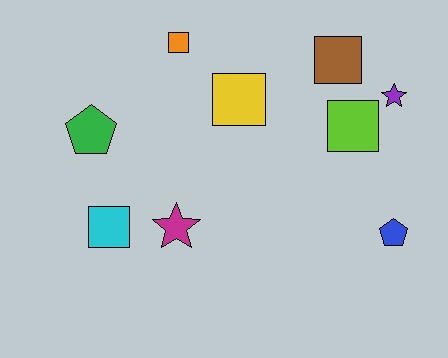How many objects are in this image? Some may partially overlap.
There are 9 objects.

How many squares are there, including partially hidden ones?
There are 5 squares.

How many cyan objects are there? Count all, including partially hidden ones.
There is 1 cyan object.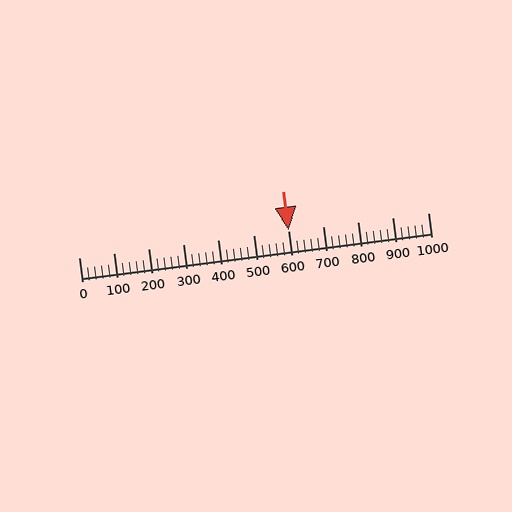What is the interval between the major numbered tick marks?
The major tick marks are spaced 100 units apart.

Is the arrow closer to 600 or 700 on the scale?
The arrow is closer to 600.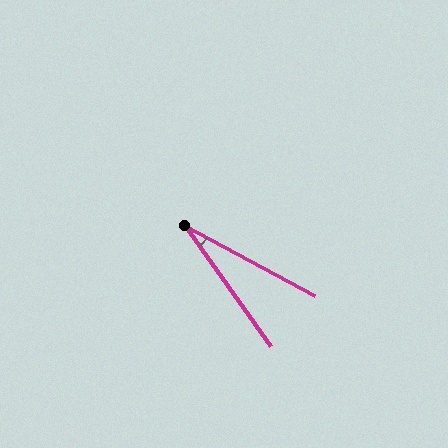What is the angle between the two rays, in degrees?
Approximately 26 degrees.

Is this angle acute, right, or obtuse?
It is acute.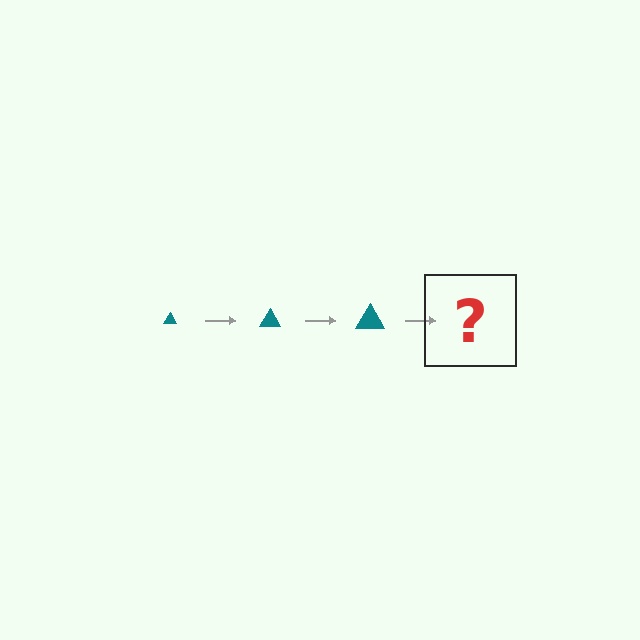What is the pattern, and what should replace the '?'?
The pattern is that the triangle gets progressively larger each step. The '?' should be a teal triangle, larger than the previous one.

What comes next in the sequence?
The next element should be a teal triangle, larger than the previous one.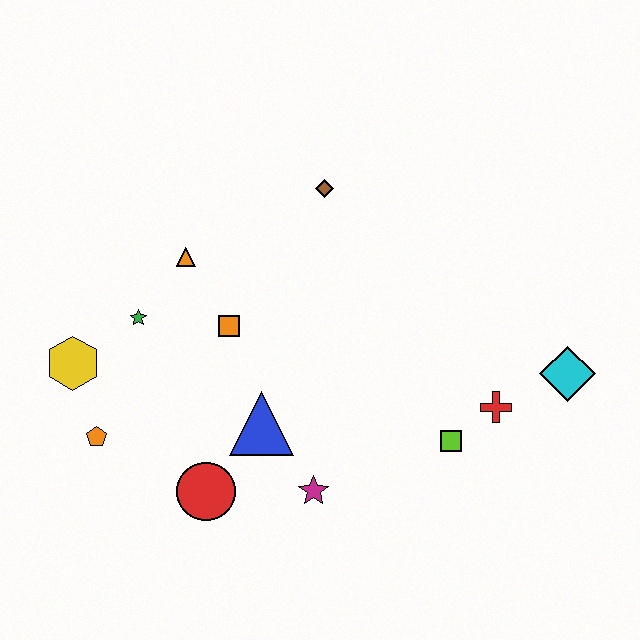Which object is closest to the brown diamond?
The orange triangle is closest to the brown diamond.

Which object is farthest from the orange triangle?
The cyan diamond is farthest from the orange triangle.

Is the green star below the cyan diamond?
No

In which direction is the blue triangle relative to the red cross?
The blue triangle is to the left of the red cross.